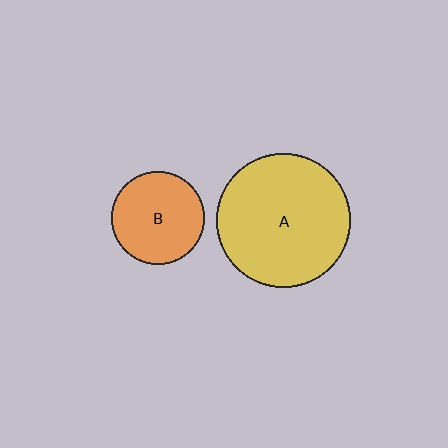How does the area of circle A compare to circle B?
Approximately 2.1 times.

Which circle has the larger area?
Circle A (yellow).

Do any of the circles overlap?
No, none of the circles overlap.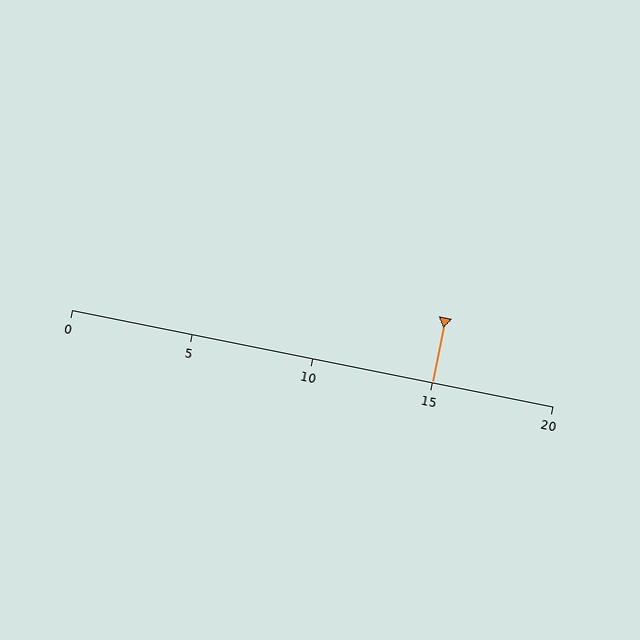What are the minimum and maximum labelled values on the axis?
The axis runs from 0 to 20.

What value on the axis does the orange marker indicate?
The marker indicates approximately 15.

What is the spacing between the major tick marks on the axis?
The major ticks are spaced 5 apart.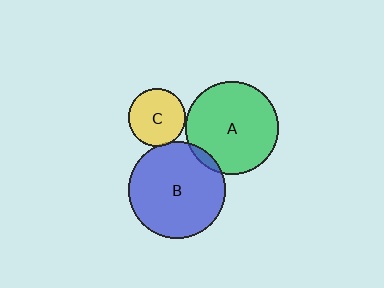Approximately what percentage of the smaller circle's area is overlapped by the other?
Approximately 5%.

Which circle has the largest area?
Circle B (blue).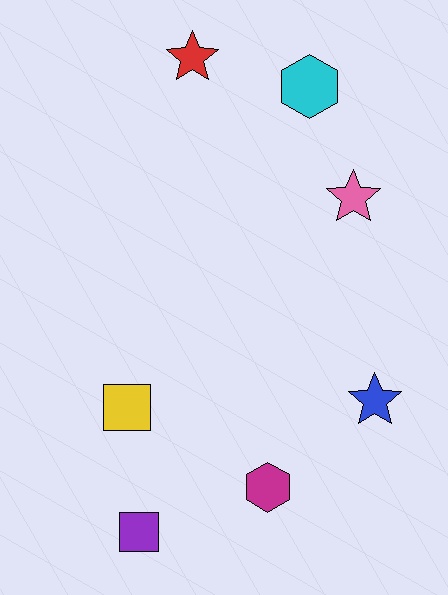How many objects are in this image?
There are 7 objects.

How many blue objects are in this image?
There is 1 blue object.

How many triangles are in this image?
There are no triangles.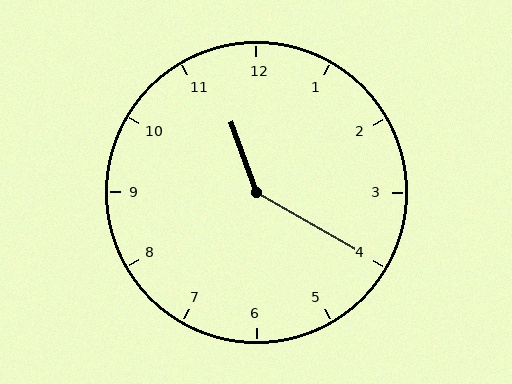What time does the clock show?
11:20.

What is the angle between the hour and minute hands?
Approximately 140 degrees.